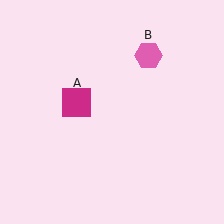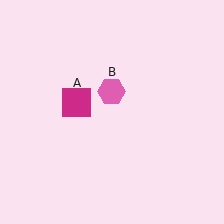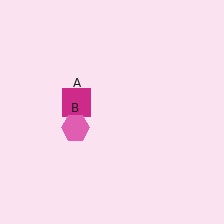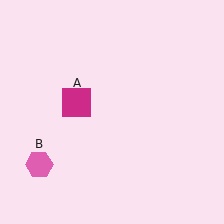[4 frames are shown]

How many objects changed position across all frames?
1 object changed position: pink hexagon (object B).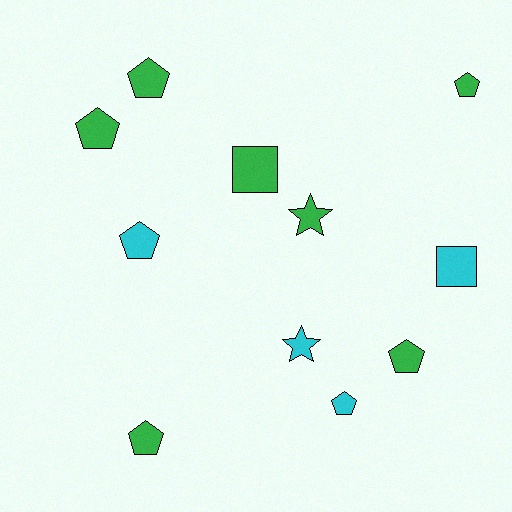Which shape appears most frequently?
Pentagon, with 7 objects.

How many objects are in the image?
There are 11 objects.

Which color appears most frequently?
Green, with 7 objects.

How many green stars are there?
There is 1 green star.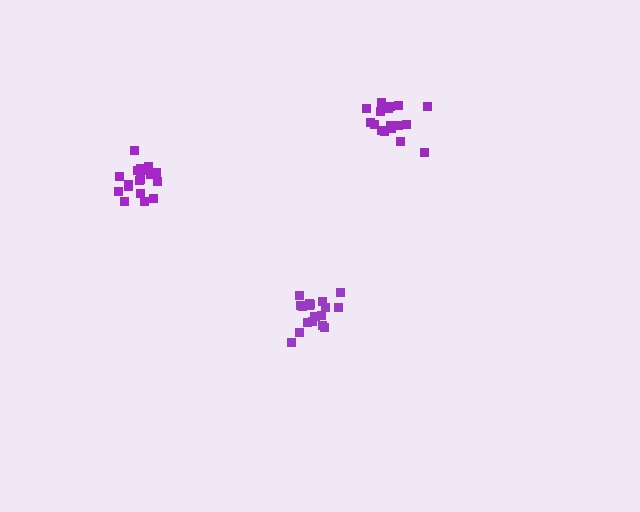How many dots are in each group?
Group 1: 18 dots, Group 2: 19 dots, Group 3: 19 dots (56 total).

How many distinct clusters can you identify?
There are 3 distinct clusters.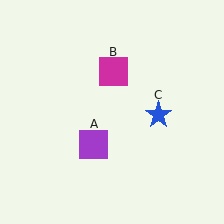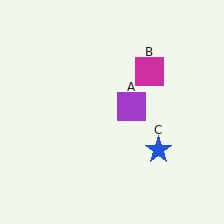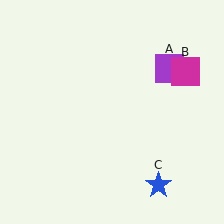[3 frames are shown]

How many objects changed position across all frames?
3 objects changed position: purple square (object A), magenta square (object B), blue star (object C).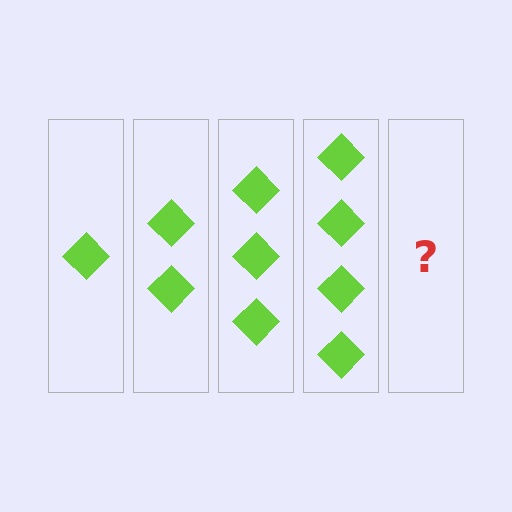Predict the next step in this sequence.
The next step is 5 diamonds.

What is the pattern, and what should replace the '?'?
The pattern is that each step adds one more diamond. The '?' should be 5 diamonds.